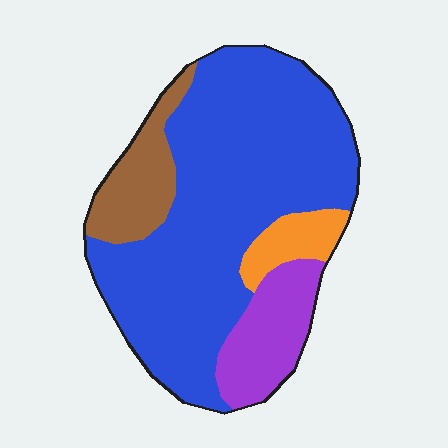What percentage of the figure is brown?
Brown covers roughly 10% of the figure.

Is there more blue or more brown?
Blue.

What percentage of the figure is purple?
Purple takes up less than a quarter of the figure.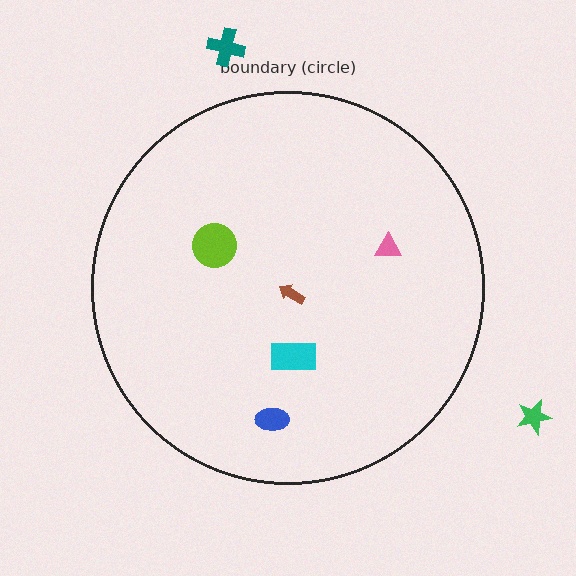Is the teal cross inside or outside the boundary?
Outside.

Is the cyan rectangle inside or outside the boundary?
Inside.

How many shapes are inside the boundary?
5 inside, 2 outside.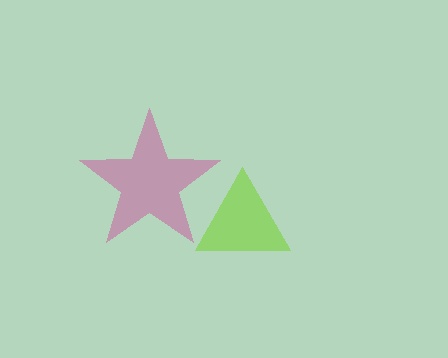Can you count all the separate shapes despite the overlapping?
Yes, there are 2 separate shapes.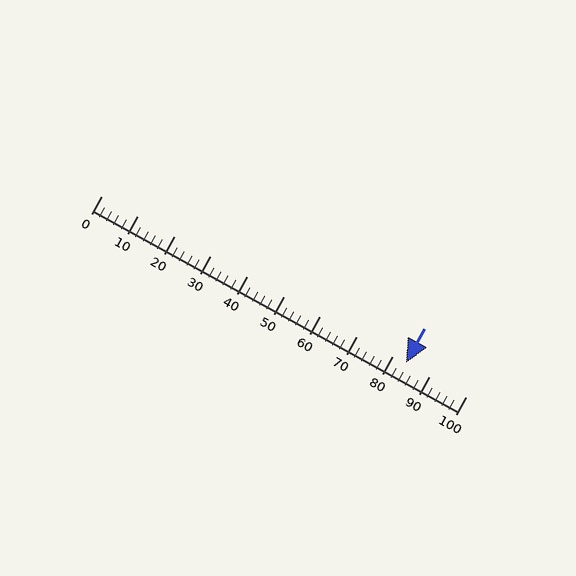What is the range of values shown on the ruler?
The ruler shows values from 0 to 100.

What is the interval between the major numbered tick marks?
The major tick marks are spaced 10 units apart.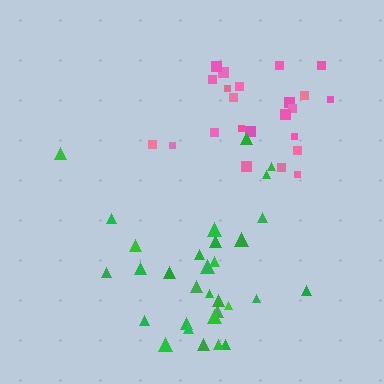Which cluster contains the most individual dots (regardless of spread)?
Green (32).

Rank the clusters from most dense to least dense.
pink, green.